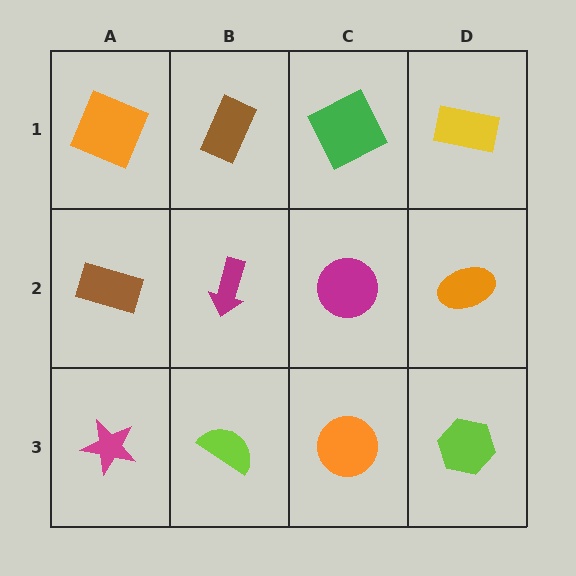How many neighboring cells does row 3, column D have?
2.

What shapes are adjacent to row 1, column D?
An orange ellipse (row 2, column D), a green square (row 1, column C).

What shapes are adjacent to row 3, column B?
A magenta arrow (row 2, column B), a magenta star (row 3, column A), an orange circle (row 3, column C).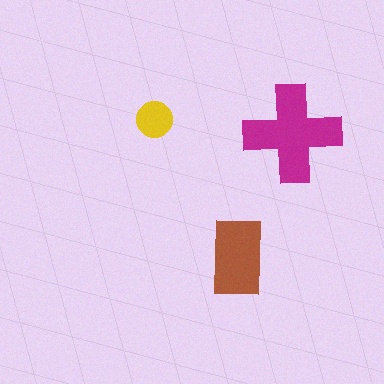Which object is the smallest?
The yellow circle.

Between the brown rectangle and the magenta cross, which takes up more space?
The magenta cross.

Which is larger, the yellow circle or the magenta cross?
The magenta cross.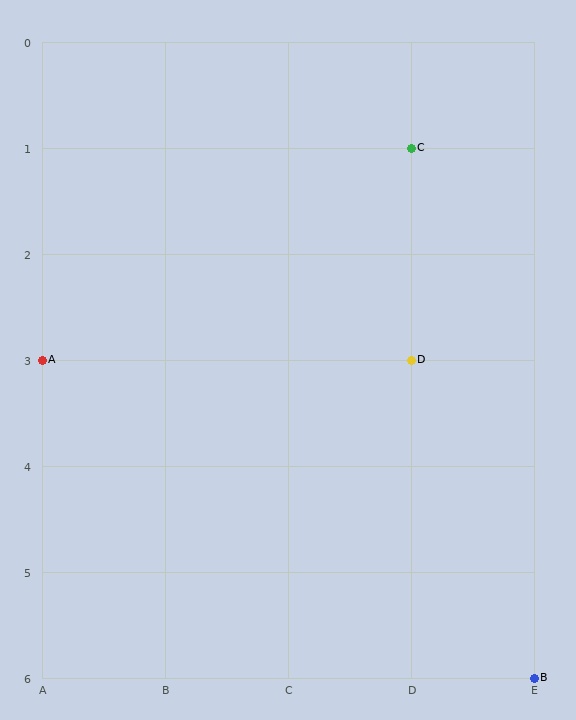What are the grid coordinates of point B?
Point B is at grid coordinates (E, 6).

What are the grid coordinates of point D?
Point D is at grid coordinates (D, 3).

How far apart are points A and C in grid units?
Points A and C are 3 columns and 2 rows apart (about 3.6 grid units diagonally).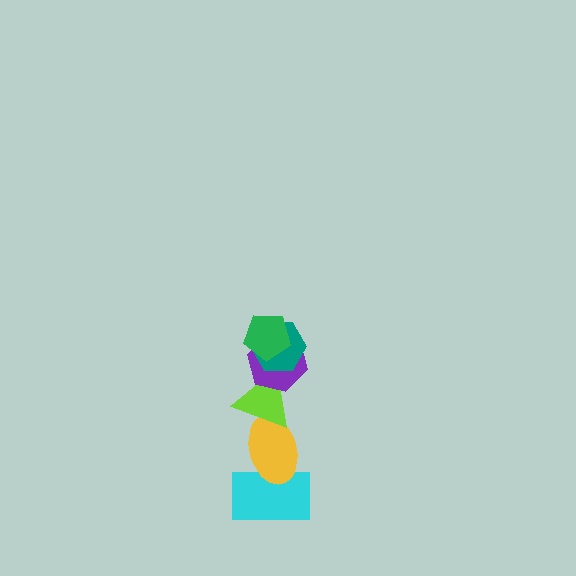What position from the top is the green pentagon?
The green pentagon is 1st from the top.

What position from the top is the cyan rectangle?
The cyan rectangle is 6th from the top.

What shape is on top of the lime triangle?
The purple hexagon is on top of the lime triangle.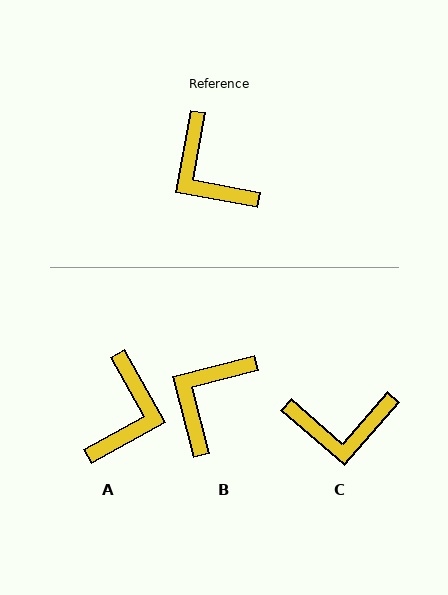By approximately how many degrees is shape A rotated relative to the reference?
Approximately 129 degrees counter-clockwise.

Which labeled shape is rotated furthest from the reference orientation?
A, about 129 degrees away.